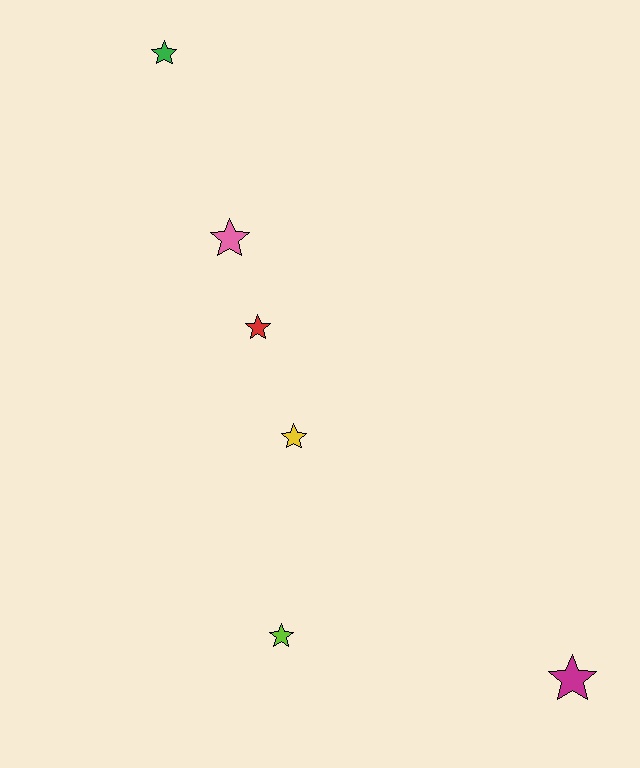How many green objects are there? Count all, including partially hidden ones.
There is 1 green object.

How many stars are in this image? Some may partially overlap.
There are 6 stars.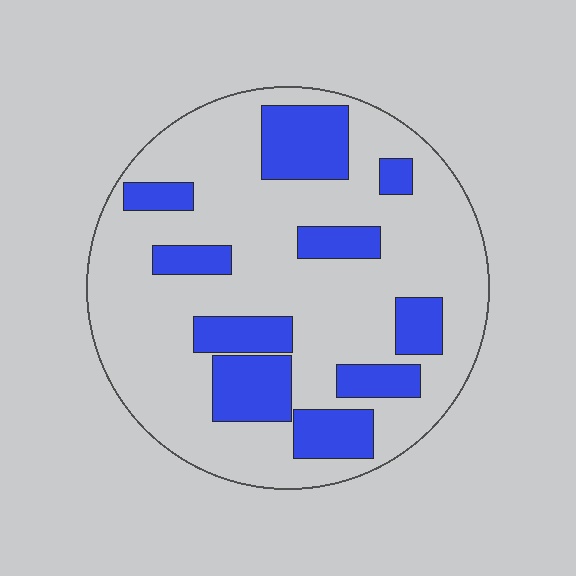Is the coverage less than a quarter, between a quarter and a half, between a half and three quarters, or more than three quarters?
Between a quarter and a half.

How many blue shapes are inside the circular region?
10.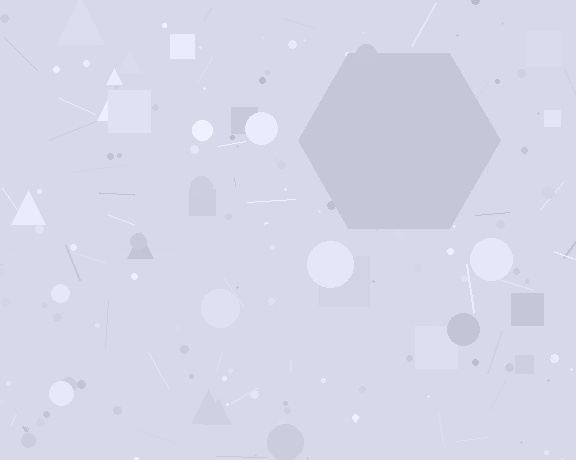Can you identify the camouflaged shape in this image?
The camouflaged shape is a hexagon.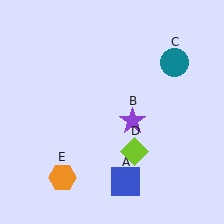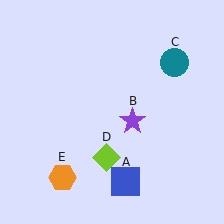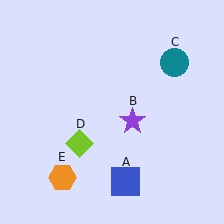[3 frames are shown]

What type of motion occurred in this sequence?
The lime diamond (object D) rotated clockwise around the center of the scene.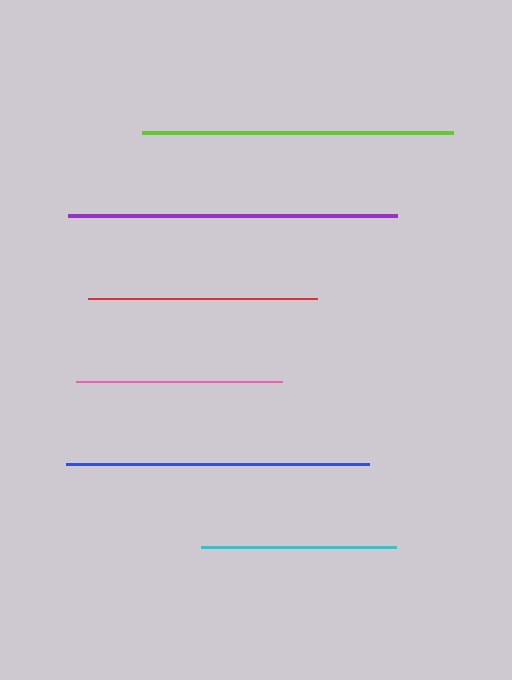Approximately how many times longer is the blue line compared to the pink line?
The blue line is approximately 1.5 times the length of the pink line.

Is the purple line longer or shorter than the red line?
The purple line is longer than the red line.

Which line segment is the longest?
The purple line is the longest at approximately 329 pixels.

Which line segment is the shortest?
The cyan line is the shortest at approximately 195 pixels.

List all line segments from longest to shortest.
From longest to shortest: purple, lime, blue, red, pink, cyan.